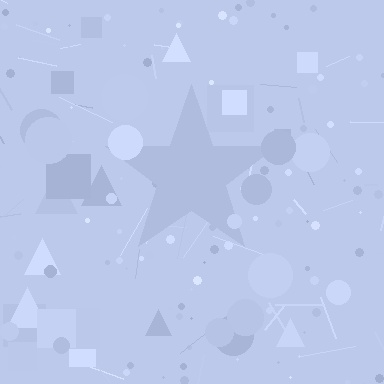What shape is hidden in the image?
A star is hidden in the image.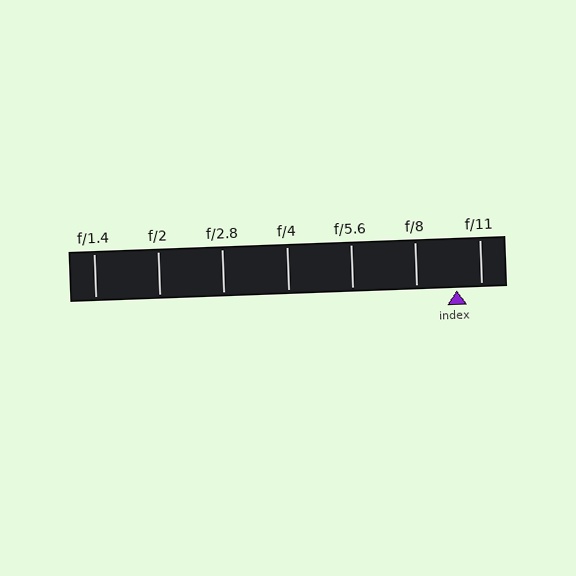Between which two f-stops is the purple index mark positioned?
The index mark is between f/8 and f/11.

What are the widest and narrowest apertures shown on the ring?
The widest aperture shown is f/1.4 and the narrowest is f/11.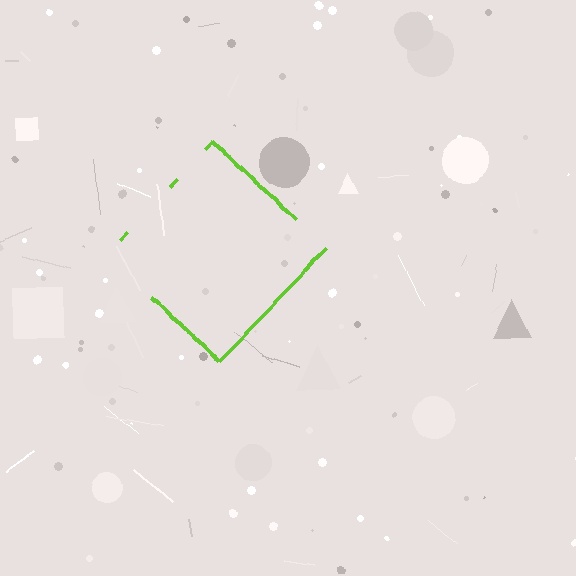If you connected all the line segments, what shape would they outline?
They would outline a diamond.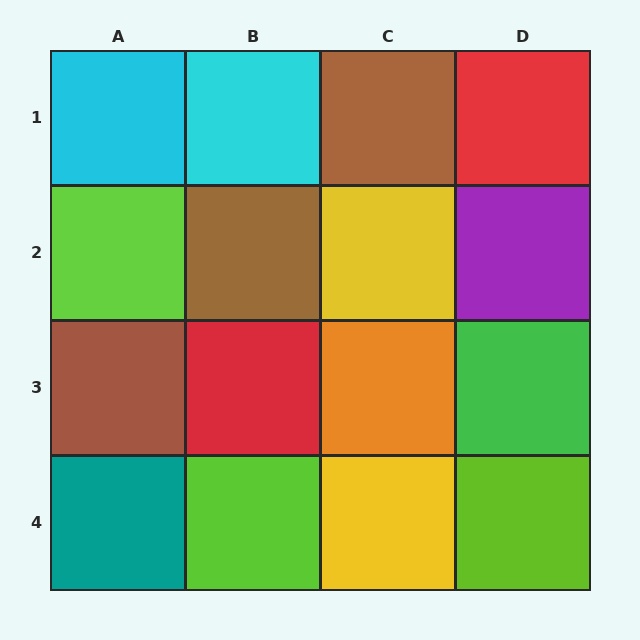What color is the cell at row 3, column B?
Red.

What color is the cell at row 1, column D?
Red.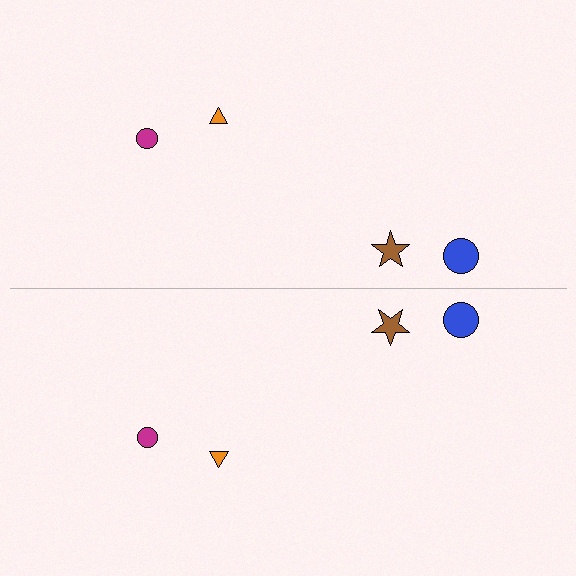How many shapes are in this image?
There are 8 shapes in this image.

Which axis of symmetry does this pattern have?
The pattern has a horizontal axis of symmetry running through the center of the image.